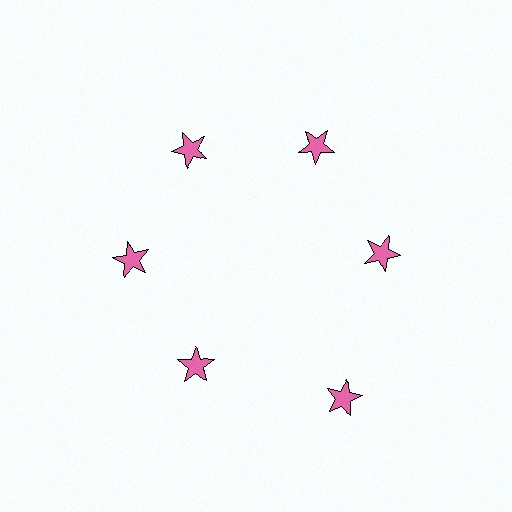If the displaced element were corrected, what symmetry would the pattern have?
It would have 6-fold rotational symmetry — the pattern would map onto itself every 60 degrees.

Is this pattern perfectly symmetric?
No. The 6 pink stars are arranged in a ring, but one element near the 5 o'clock position is pushed outward from the center, breaking the 6-fold rotational symmetry.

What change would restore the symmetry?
The symmetry would be restored by moving it inward, back onto the ring so that all 6 stars sit at equal angles and equal distance from the center.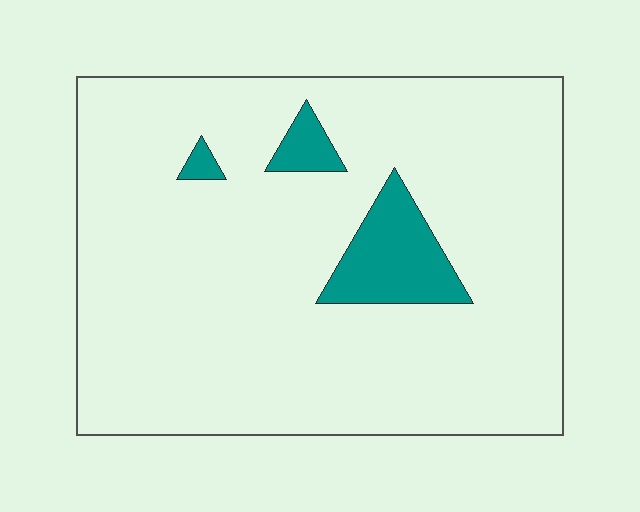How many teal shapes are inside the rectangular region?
3.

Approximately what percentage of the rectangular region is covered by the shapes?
Approximately 10%.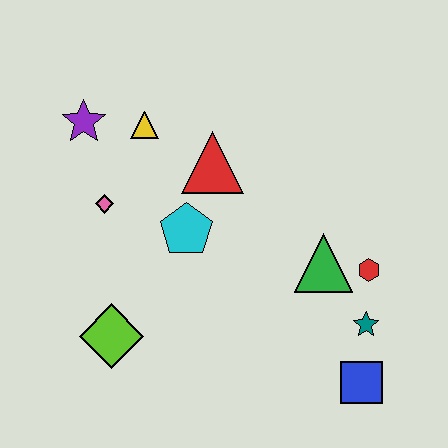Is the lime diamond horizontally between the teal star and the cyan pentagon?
No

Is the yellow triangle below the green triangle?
No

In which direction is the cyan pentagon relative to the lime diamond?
The cyan pentagon is above the lime diamond.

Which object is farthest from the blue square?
The purple star is farthest from the blue square.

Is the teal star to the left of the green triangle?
No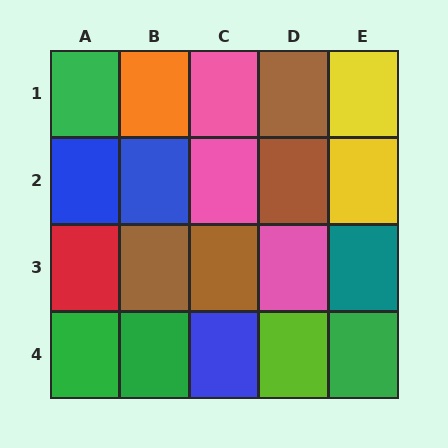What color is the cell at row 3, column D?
Pink.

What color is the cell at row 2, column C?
Pink.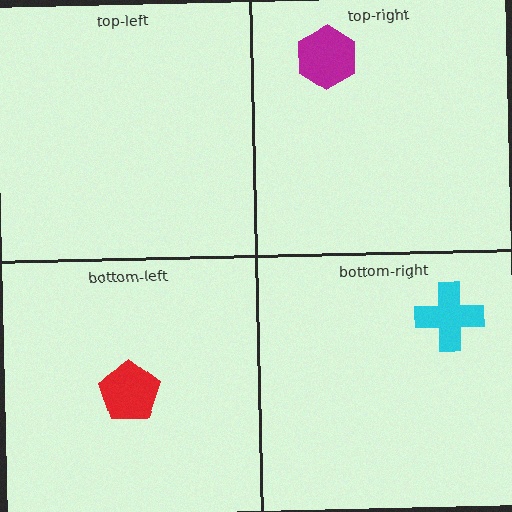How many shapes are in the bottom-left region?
1.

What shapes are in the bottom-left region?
The red pentagon.